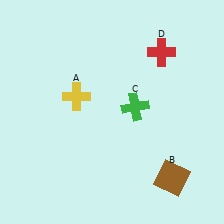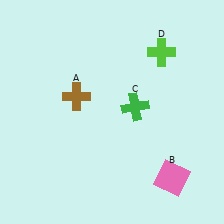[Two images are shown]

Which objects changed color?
A changed from yellow to brown. B changed from brown to pink. D changed from red to lime.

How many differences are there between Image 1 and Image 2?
There are 3 differences between the two images.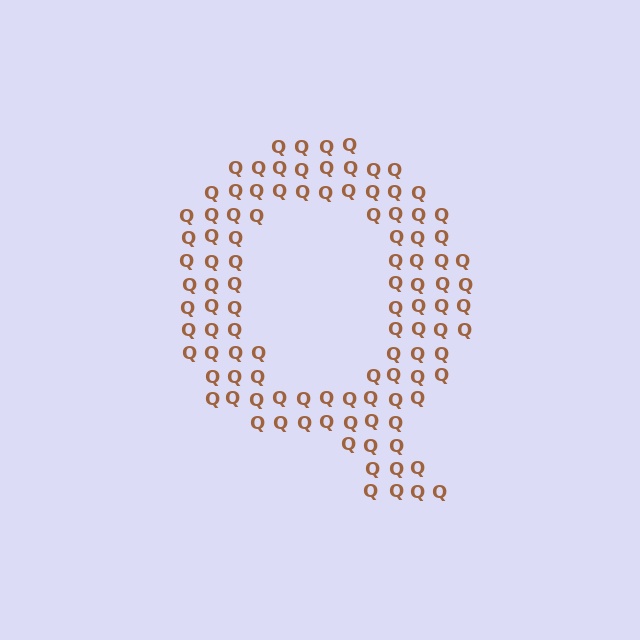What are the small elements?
The small elements are letter Q's.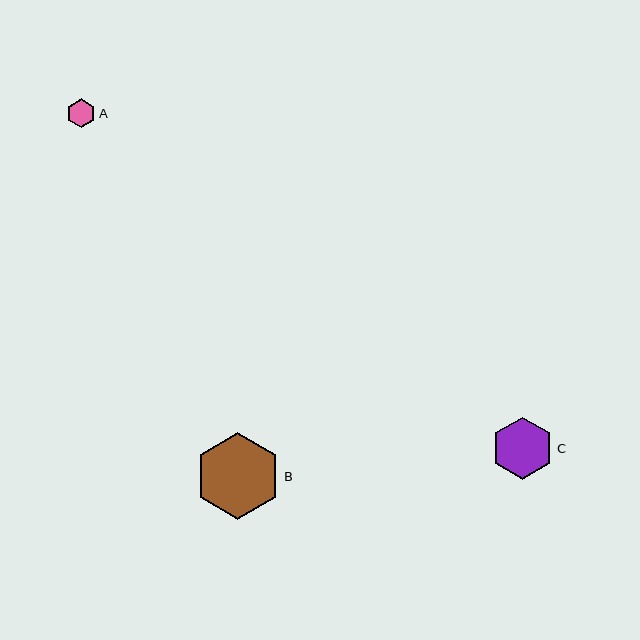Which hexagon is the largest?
Hexagon B is the largest with a size of approximately 87 pixels.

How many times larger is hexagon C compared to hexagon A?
Hexagon C is approximately 2.1 times the size of hexagon A.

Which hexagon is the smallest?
Hexagon A is the smallest with a size of approximately 29 pixels.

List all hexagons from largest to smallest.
From largest to smallest: B, C, A.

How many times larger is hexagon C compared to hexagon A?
Hexagon C is approximately 2.1 times the size of hexagon A.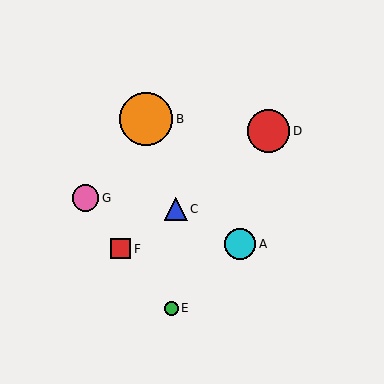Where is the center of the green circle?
The center of the green circle is at (171, 308).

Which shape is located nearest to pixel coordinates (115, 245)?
The red square (labeled F) at (121, 249) is nearest to that location.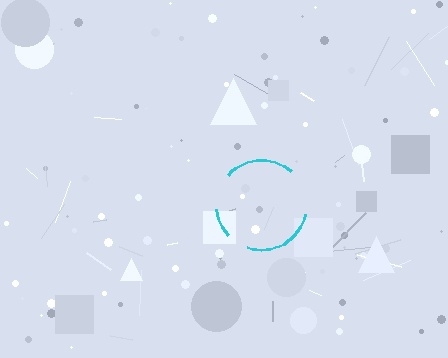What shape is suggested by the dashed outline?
The dashed outline suggests a circle.